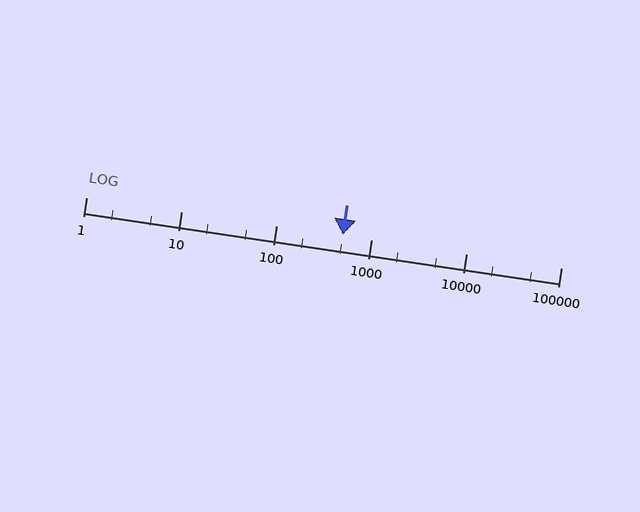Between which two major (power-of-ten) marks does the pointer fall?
The pointer is between 100 and 1000.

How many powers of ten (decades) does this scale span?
The scale spans 5 decades, from 1 to 100000.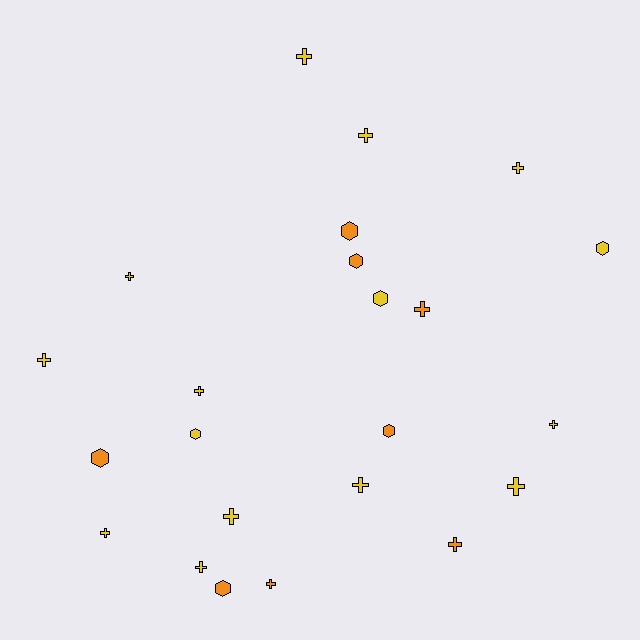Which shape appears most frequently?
Cross, with 15 objects.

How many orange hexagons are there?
There are 5 orange hexagons.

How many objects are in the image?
There are 23 objects.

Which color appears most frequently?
Yellow, with 15 objects.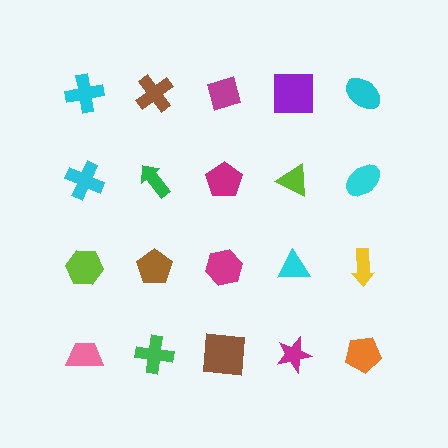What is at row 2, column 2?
A green arrow.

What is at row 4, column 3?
A brown square.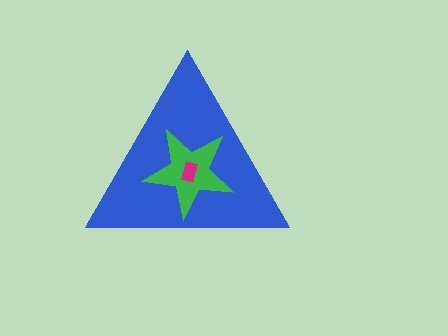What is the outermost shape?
The blue triangle.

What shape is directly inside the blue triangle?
The green star.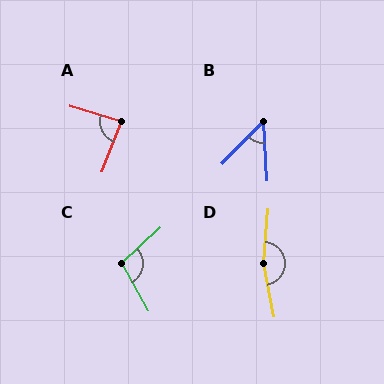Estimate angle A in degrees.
Approximately 86 degrees.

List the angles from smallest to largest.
B (47°), A (86°), C (104°), D (164°).